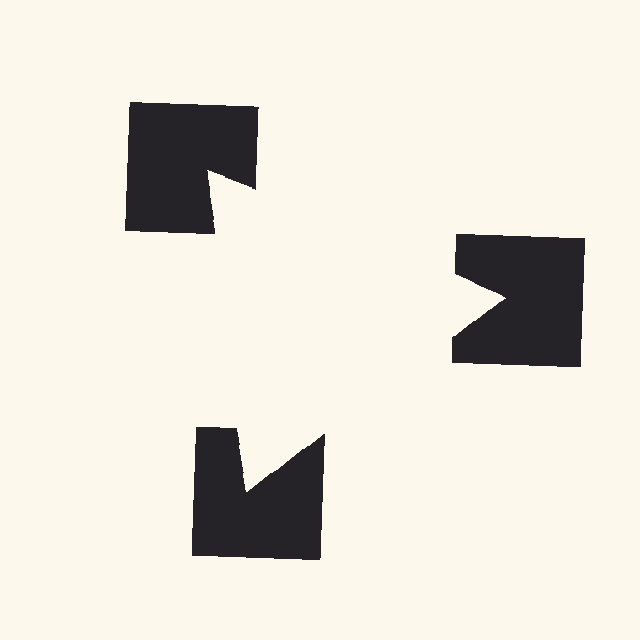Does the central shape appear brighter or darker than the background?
It typically appears slightly brighter than the background, even though no actual brightness change is drawn.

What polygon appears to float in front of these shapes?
An illusory triangle — its edges are inferred from the aligned wedge cuts in the notched squares, not physically drawn.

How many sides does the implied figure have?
3 sides.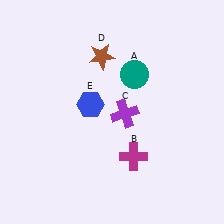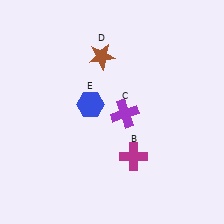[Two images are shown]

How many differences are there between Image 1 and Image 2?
There is 1 difference between the two images.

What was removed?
The teal circle (A) was removed in Image 2.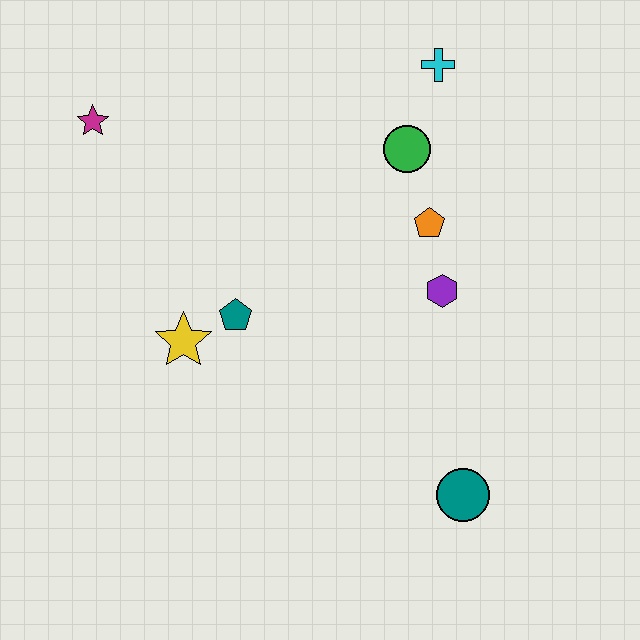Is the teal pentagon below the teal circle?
No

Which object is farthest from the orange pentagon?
The magenta star is farthest from the orange pentagon.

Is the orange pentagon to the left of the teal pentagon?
No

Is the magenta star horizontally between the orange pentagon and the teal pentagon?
No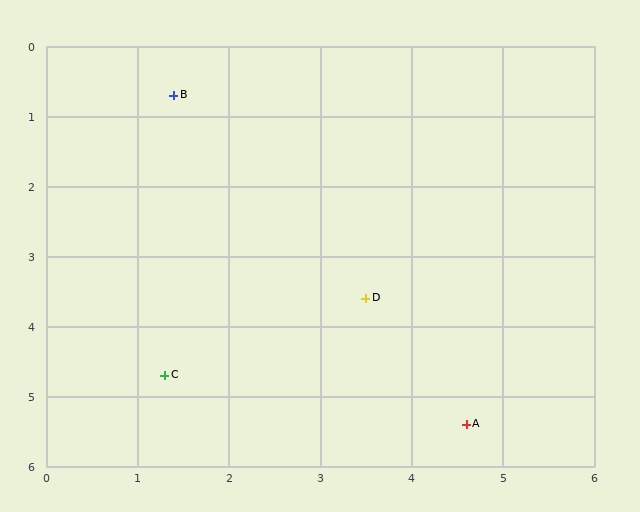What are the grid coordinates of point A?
Point A is at approximately (4.6, 5.4).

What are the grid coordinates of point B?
Point B is at approximately (1.4, 0.7).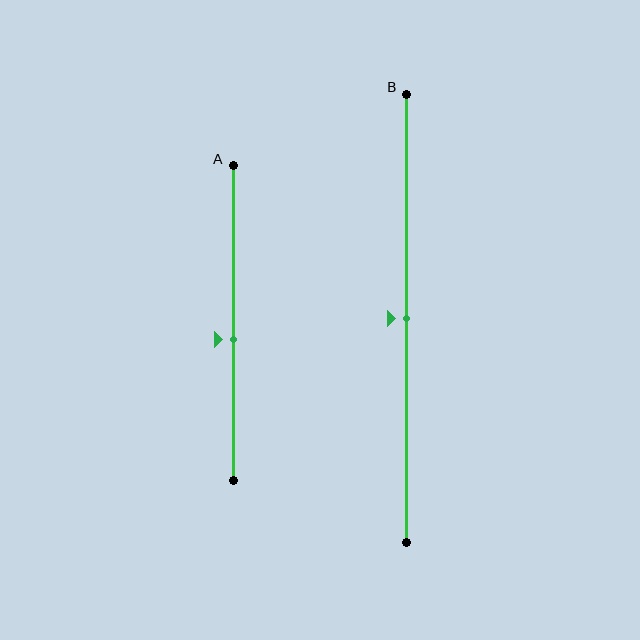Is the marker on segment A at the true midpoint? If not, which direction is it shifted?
No, the marker on segment A is shifted downward by about 5% of the segment length.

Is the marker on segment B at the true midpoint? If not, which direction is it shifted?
Yes, the marker on segment B is at the true midpoint.